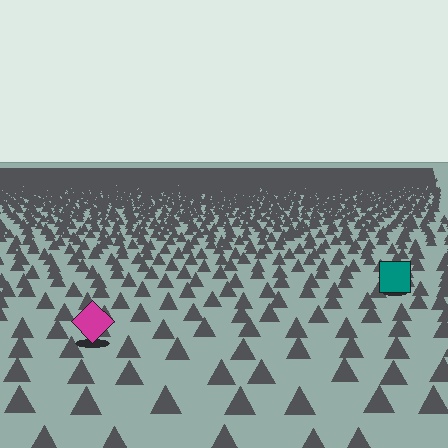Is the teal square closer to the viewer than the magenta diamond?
No. The magenta diamond is closer — you can tell from the texture gradient: the ground texture is coarser near it.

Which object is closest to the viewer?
The magenta diamond is closest. The texture marks near it are larger and more spread out.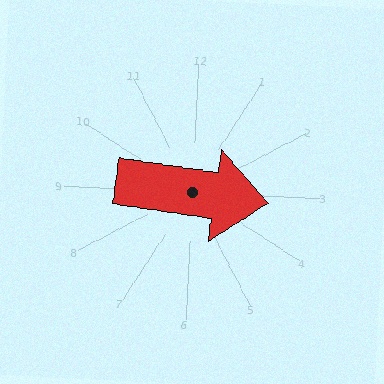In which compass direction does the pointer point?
East.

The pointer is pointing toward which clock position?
Roughly 3 o'clock.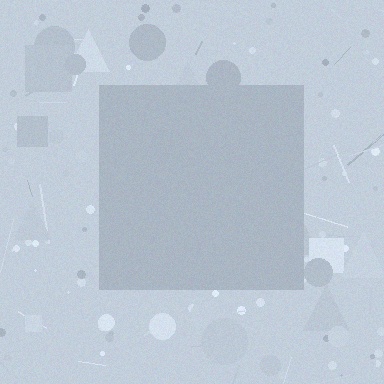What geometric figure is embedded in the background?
A square is embedded in the background.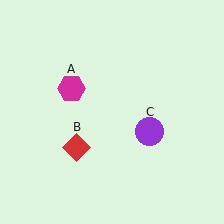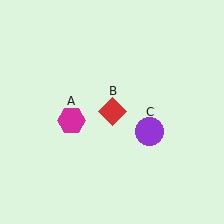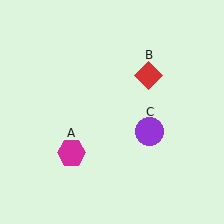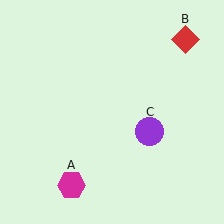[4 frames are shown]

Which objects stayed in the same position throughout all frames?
Purple circle (object C) remained stationary.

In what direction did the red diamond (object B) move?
The red diamond (object B) moved up and to the right.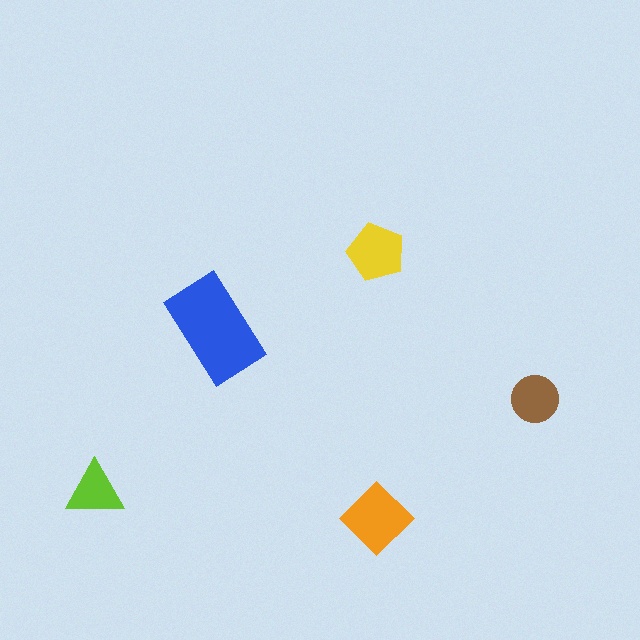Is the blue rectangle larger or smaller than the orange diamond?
Larger.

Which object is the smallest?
The lime triangle.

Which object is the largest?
The blue rectangle.